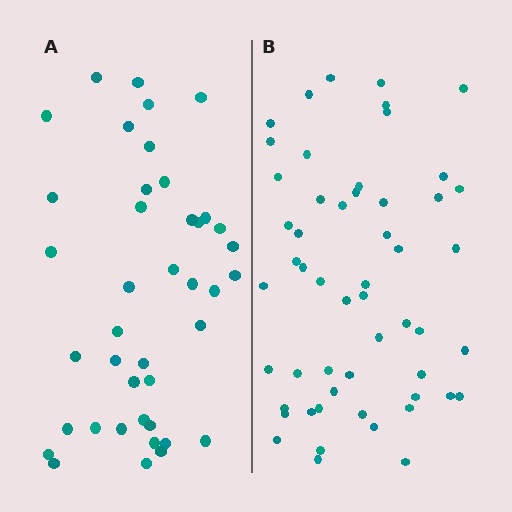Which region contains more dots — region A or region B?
Region B (the right region) has more dots.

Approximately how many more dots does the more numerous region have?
Region B has approximately 15 more dots than region A.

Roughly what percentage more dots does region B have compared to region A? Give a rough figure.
About 30% more.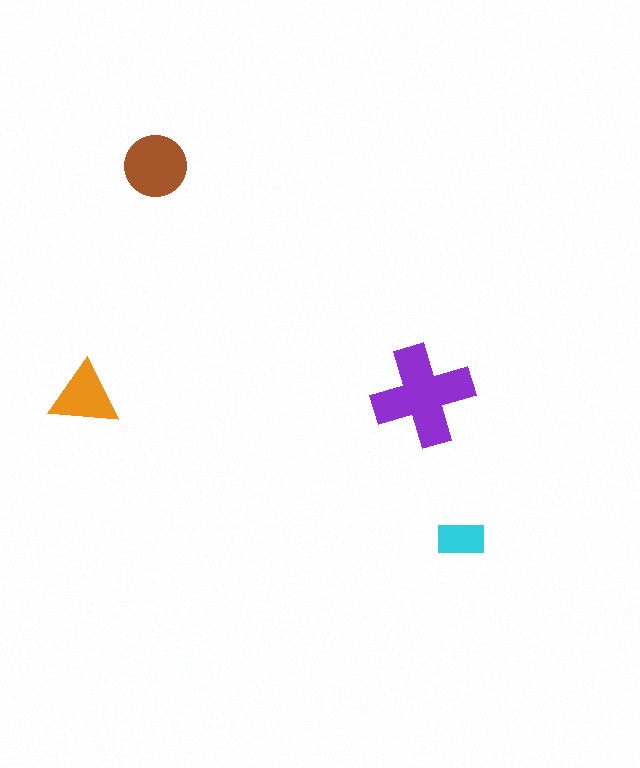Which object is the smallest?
The cyan rectangle.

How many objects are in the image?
There are 4 objects in the image.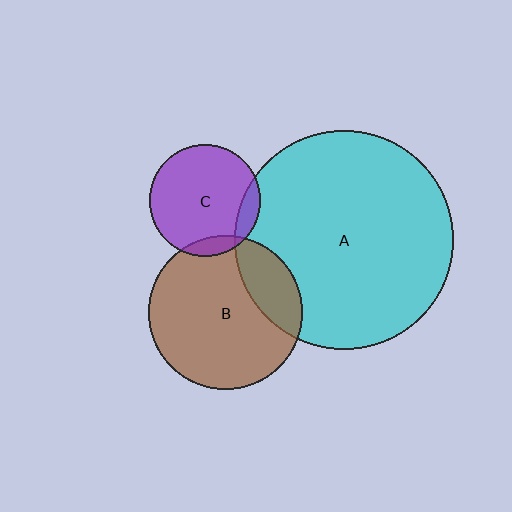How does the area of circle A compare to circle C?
Approximately 3.9 times.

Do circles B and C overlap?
Yes.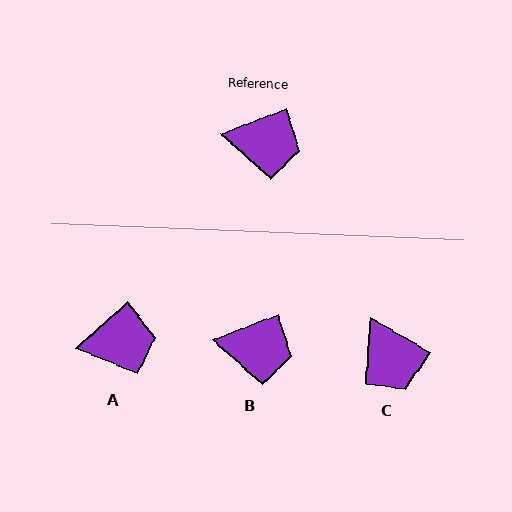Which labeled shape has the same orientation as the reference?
B.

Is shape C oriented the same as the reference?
No, it is off by about 52 degrees.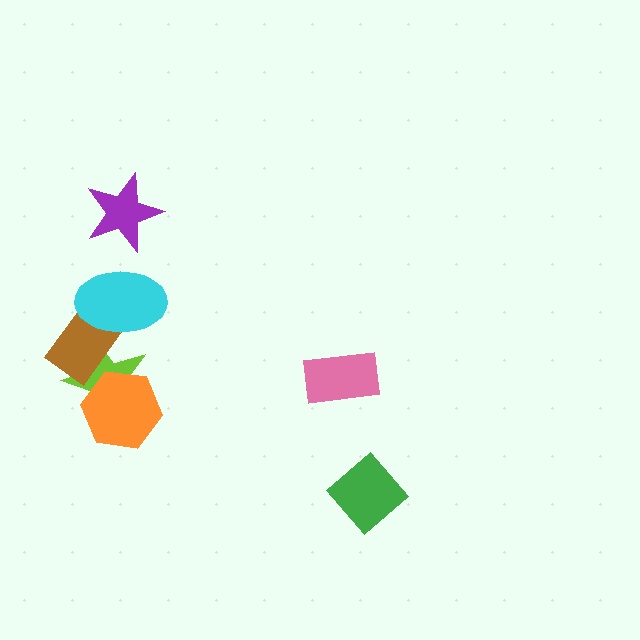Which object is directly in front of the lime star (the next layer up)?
The orange hexagon is directly in front of the lime star.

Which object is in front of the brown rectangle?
The cyan ellipse is in front of the brown rectangle.